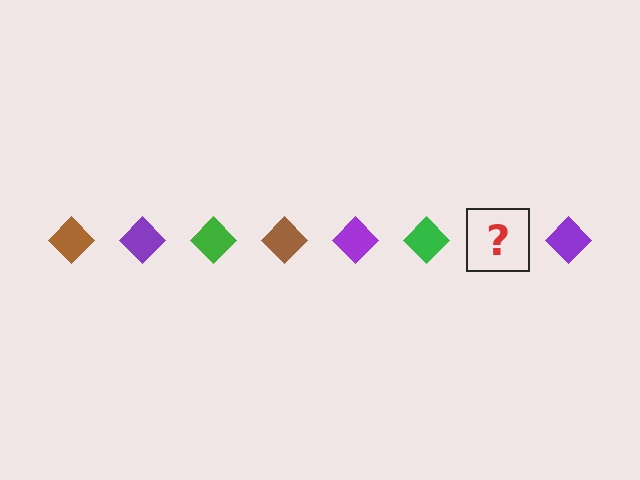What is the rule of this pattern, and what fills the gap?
The rule is that the pattern cycles through brown, purple, green diamonds. The gap should be filled with a brown diamond.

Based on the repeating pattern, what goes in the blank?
The blank should be a brown diamond.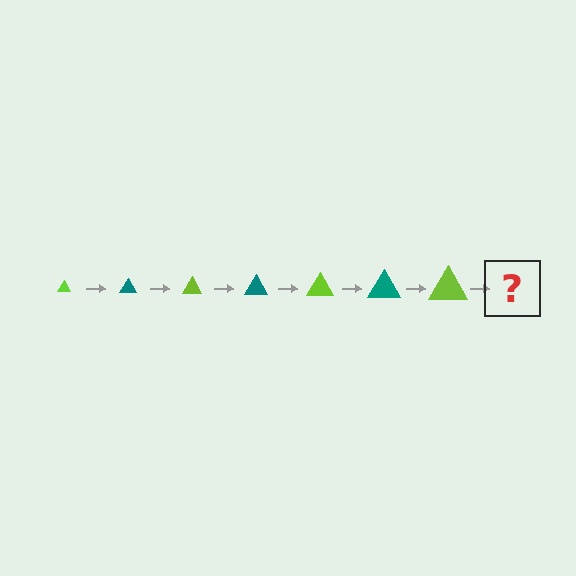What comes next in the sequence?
The next element should be a teal triangle, larger than the previous one.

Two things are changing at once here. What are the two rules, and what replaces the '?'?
The two rules are that the triangle grows larger each step and the color cycles through lime and teal. The '?' should be a teal triangle, larger than the previous one.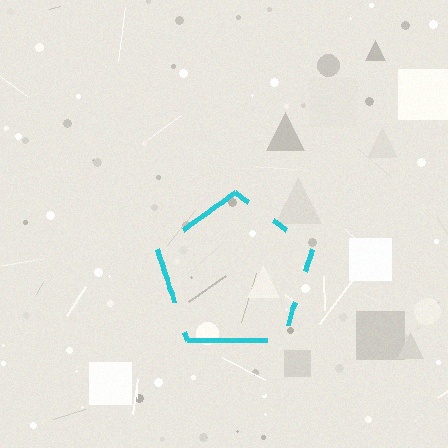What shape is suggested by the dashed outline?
The dashed outline suggests a pentagon.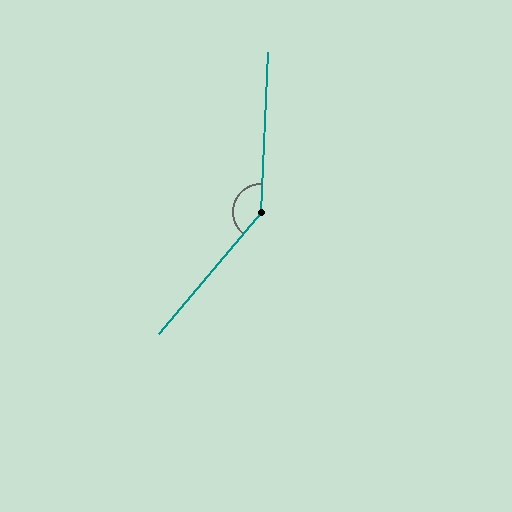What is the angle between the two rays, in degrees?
Approximately 142 degrees.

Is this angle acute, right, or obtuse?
It is obtuse.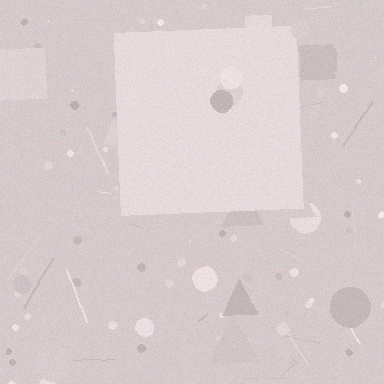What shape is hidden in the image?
A square is hidden in the image.